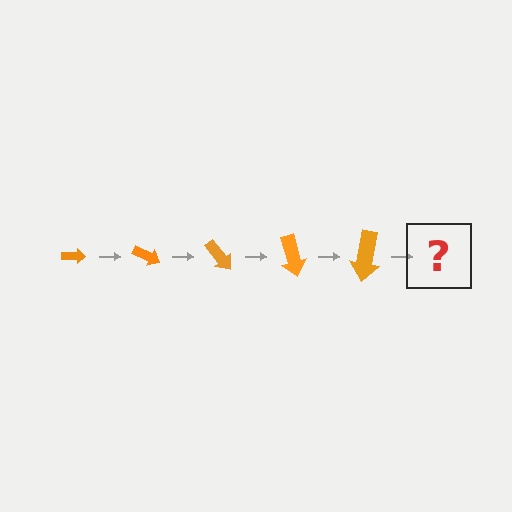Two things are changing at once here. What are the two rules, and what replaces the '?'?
The two rules are that the arrow grows larger each step and it rotates 25 degrees each step. The '?' should be an arrow, larger than the previous one and rotated 125 degrees from the start.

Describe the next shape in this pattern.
It should be an arrow, larger than the previous one and rotated 125 degrees from the start.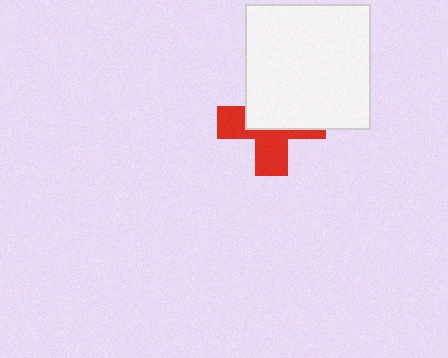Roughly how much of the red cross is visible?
About half of it is visible (roughly 48%).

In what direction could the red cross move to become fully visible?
The red cross could move down. That would shift it out from behind the white square entirely.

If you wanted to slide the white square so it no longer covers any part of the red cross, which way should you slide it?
Slide it up — that is the most direct way to separate the two shapes.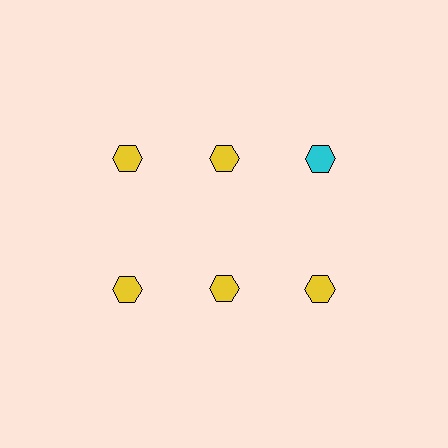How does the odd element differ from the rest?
It has a different color: cyan instead of yellow.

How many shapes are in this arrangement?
There are 6 shapes arranged in a grid pattern.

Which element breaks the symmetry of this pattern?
The cyan hexagon in the top row, center column breaks the symmetry. All other shapes are yellow hexagons.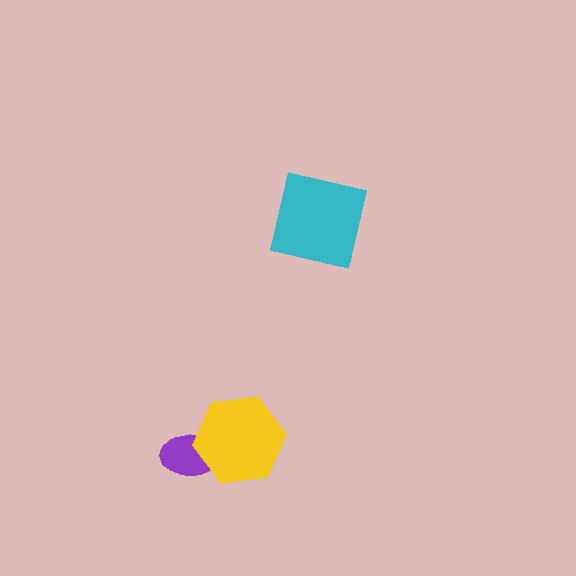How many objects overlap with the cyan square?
0 objects overlap with the cyan square.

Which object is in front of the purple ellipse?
The yellow hexagon is in front of the purple ellipse.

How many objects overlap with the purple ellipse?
1 object overlaps with the purple ellipse.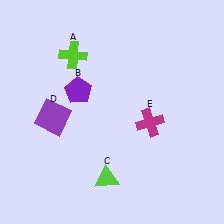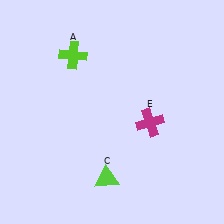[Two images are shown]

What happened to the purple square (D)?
The purple square (D) was removed in Image 2. It was in the bottom-left area of Image 1.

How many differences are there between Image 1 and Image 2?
There are 2 differences between the two images.